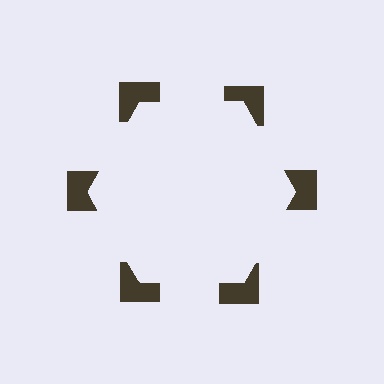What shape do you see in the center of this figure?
An illusory hexagon — its edges are inferred from the aligned wedge cuts in the notched squares, not physically drawn.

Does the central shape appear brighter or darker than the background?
It typically appears slightly brighter than the background, even though no actual brightness change is drawn.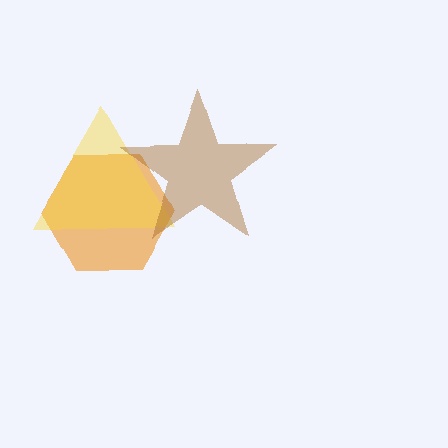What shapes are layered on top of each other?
The layered shapes are: an orange hexagon, a yellow triangle, a brown star.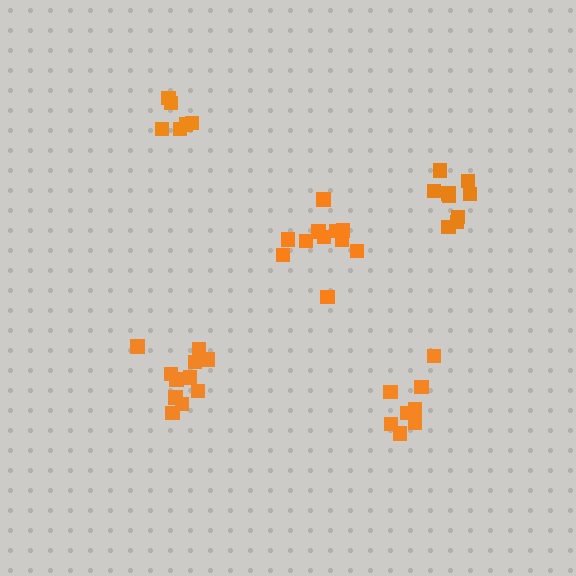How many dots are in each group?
Group 1: 9 dots, Group 2: 8 dots, Group 3: 6 dots, Group 4: 11 dots, Group 5: 12 dots (46 total).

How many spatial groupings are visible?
There are 5 spatial groupings.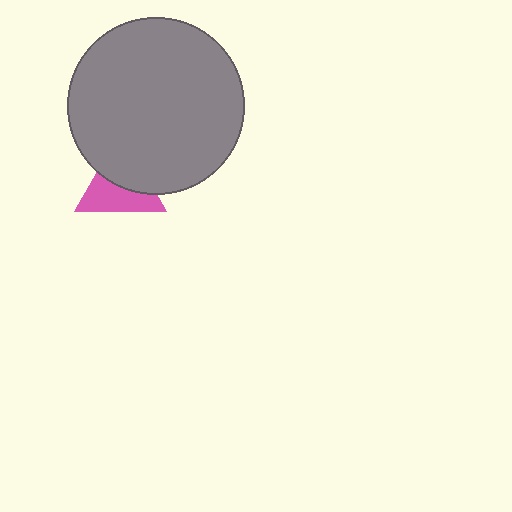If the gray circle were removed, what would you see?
You would see the complete pink triangle.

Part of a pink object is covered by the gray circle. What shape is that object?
It is a triangle.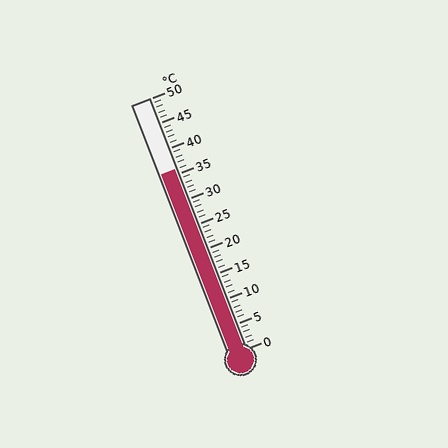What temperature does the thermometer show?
The thermometer shows approximately 36°C.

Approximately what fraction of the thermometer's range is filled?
The thermometer is filled to approximately 70% of its range.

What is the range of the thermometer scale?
The thermometer scale ranges from 0°C to 50°C.